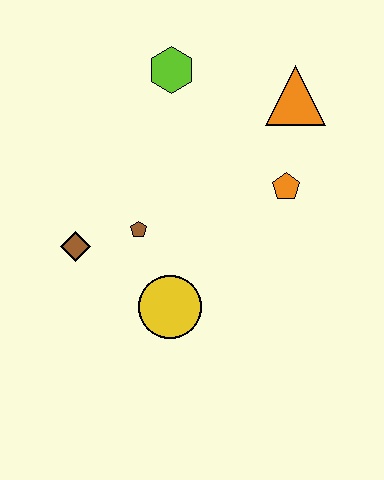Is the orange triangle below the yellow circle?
No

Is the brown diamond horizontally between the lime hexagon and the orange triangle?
No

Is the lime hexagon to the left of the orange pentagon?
Yes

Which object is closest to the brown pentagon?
The brown diamond is closest to the brown pentagon.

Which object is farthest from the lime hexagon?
The yellow circle is farthest from the lime hexagon.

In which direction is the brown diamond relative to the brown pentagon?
The brown diamond is to the left of the brown pentagon.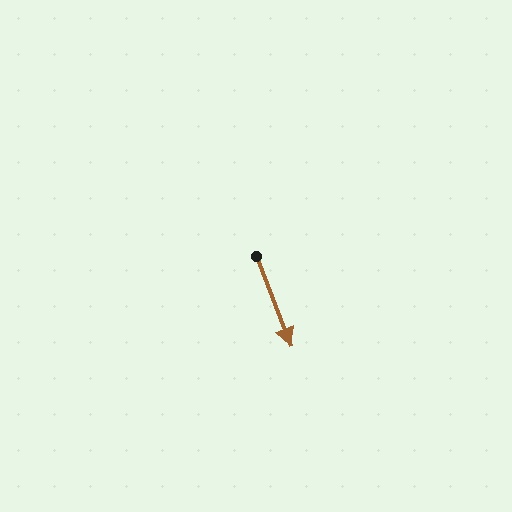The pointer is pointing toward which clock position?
Roughly 5 o'clock.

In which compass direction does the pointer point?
South.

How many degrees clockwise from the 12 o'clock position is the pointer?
Approximately 159 degrees.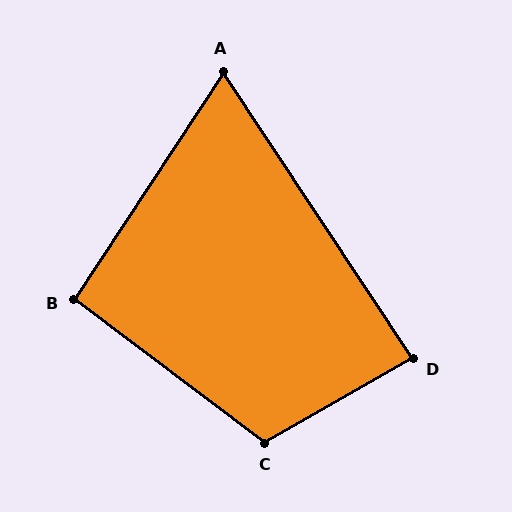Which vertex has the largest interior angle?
C, at approximately 113 degrees.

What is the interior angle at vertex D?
Approximately 86 degrees (approximately right).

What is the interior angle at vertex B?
Approximately 94 degrees (approximately right).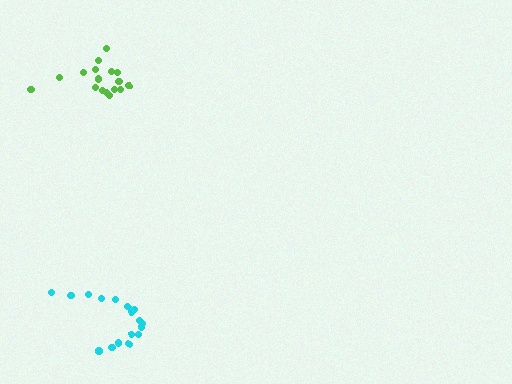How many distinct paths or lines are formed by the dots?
There are 2 distinct paths.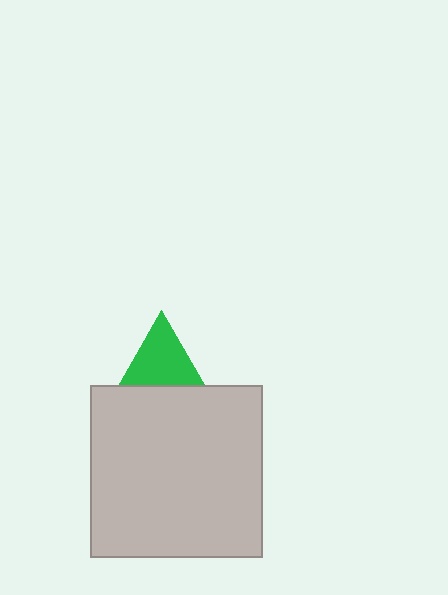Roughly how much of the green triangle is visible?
About half of it is visible (roughly 48%).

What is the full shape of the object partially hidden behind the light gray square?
The partially hidden object is a green triangle.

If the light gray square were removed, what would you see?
You would see the complete green triangle.